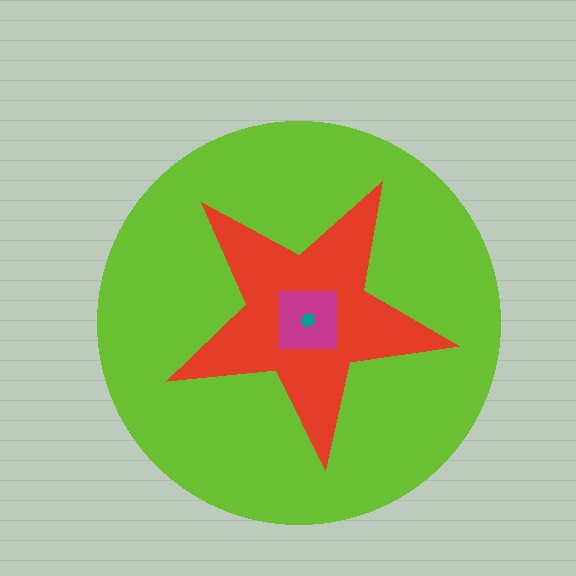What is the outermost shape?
The lime circle.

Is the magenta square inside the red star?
Yes.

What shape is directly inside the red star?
The magenta square.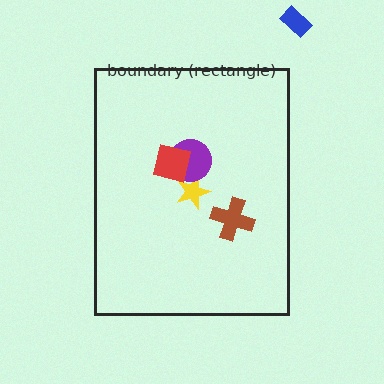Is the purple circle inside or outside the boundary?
Inside.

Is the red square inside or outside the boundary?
Inside.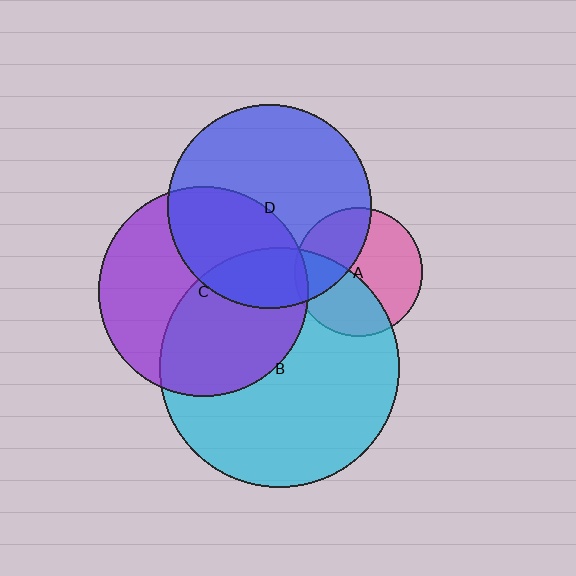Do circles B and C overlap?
Yes.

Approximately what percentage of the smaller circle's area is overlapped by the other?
Approximately 45%.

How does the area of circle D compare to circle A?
Approximately 2.5 times.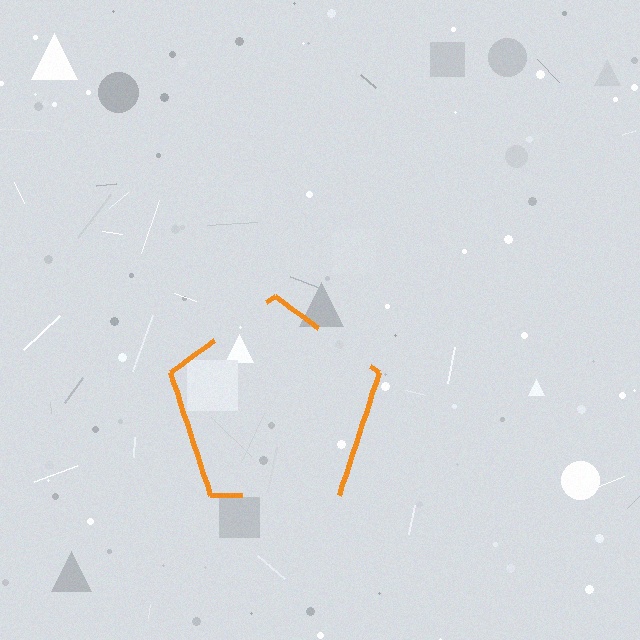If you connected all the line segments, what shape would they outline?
They would outline a pentagon.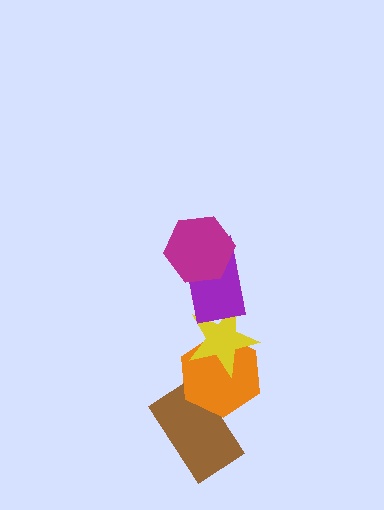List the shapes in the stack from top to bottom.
From top to bottom: the magenta hexagon, the purple rectangle, the yellow star, the orange hexagon, the brown rectangle.